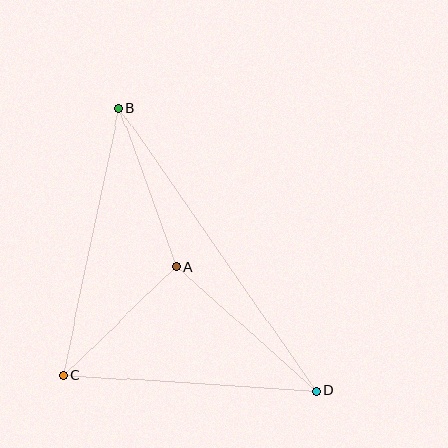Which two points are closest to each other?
Points A and C are closest to each other.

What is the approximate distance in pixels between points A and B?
The distance between A and B is approximately 169 pixels.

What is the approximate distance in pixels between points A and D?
The distance between A and D is approximately 187 pixels.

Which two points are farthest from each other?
Points B and D are farthest from each other.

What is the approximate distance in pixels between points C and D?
The distance between C and D is approximately 253 pixels.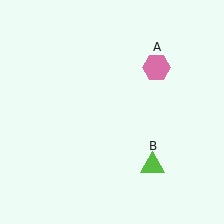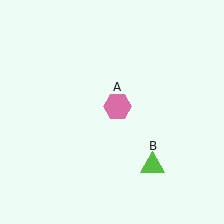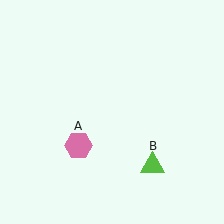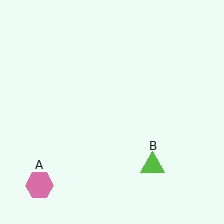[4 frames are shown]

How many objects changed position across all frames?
1 object changed position: pink hexagon (object A).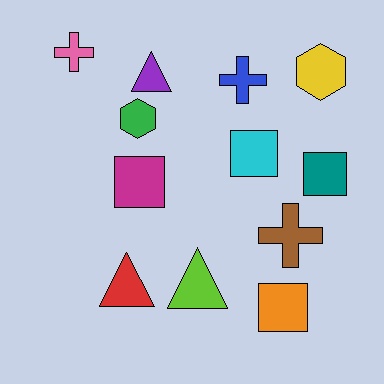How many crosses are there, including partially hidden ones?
There are 3 crosses.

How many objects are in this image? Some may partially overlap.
There are 12 objects.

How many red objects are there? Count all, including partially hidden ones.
There is 1 red object.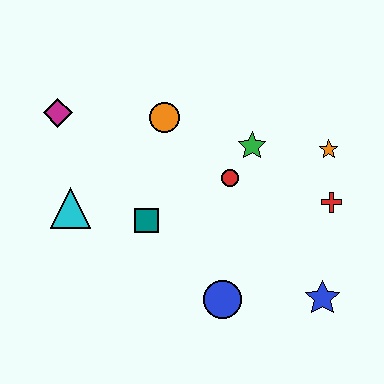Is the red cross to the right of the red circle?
Yes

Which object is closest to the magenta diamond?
The cyan triangle is closest to the magenta diamond.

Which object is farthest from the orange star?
The magenta diamond is farthest from the orange star.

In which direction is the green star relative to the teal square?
The green star is to the right of the teal square.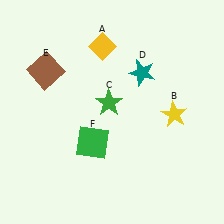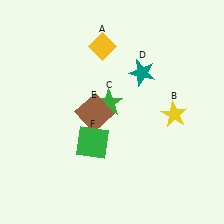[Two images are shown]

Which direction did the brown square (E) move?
The brown square (E) moved right.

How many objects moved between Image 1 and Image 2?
1 object moved between the two images.